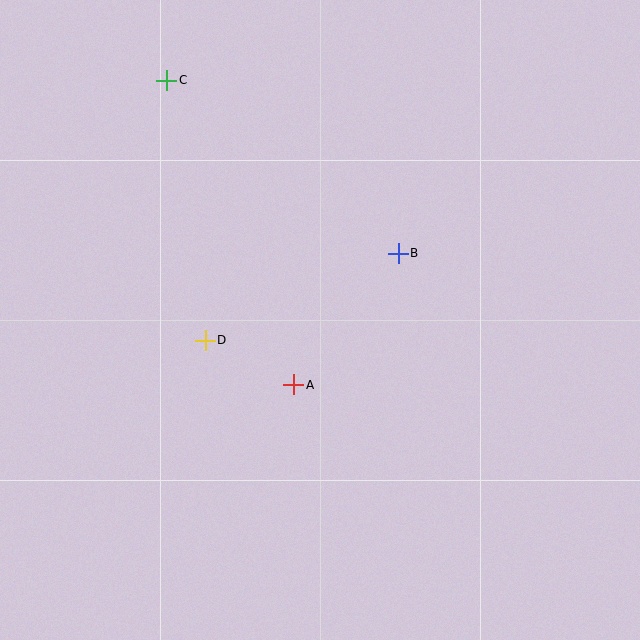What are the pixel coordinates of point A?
Point A is at (294, 385).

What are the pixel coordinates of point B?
Point B is at (398, 253).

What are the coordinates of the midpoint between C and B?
The midpoint between C and B is at (282, 167).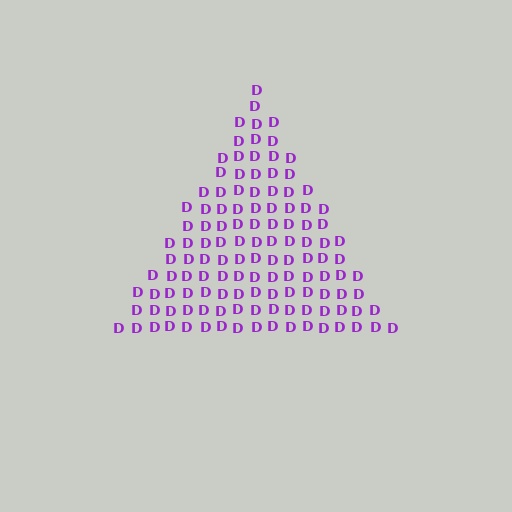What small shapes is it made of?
It is made of small letter D's.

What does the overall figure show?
The overall figure shows a triangle.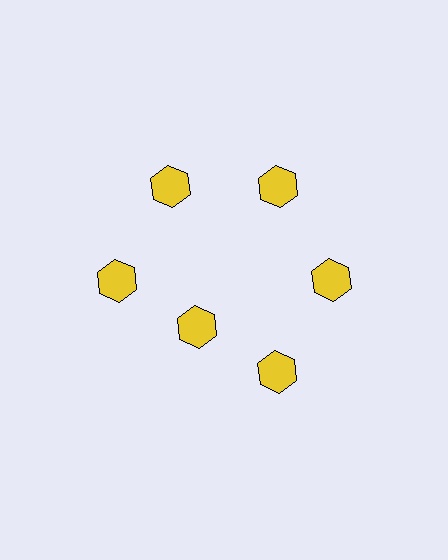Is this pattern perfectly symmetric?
No. The 6 yellow hexagons are arranged in a ring, but one element near the 7 o'clock position is pulled inward toward the center, breaking the 6-fold rotational symmetry.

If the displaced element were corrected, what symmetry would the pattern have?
It would have 6-fold rotational symmetry — the pattern would map onto itself every 60 degrees.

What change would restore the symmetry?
The symmetry would be restored by moving it outward, back onto the ring so that all 6 hexagons sit at equal angles and equal distance from the center.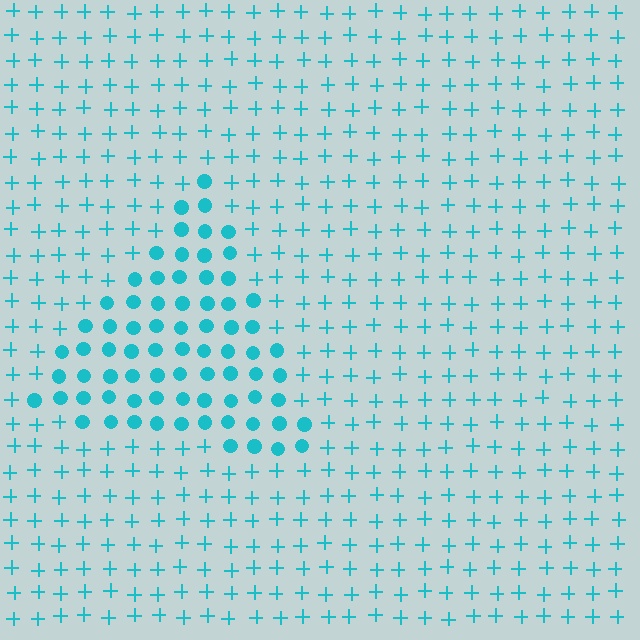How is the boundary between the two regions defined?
The boundary is defined by a change in element shape: circles inside vs. plus signs outside. All elements share the same color and spacing.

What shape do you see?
I see a triangle.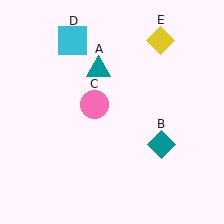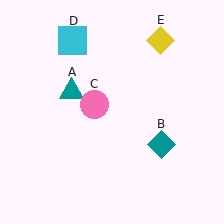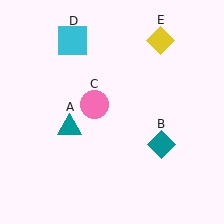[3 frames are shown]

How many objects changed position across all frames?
1 object changed position: teal triangle (object A).